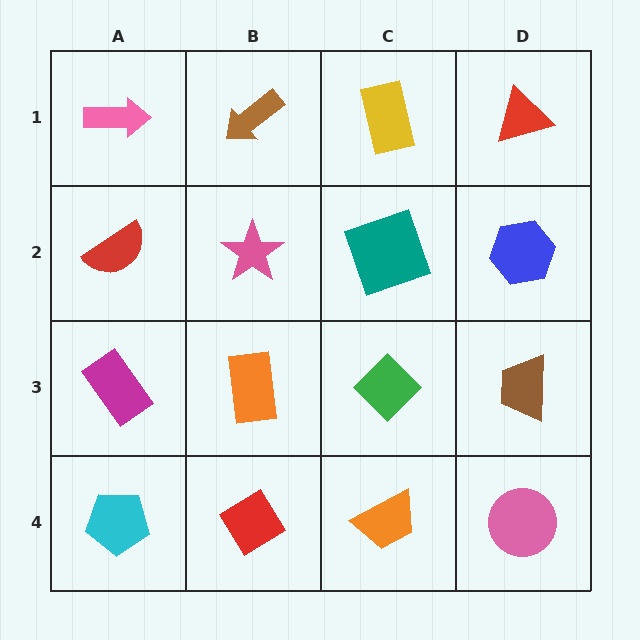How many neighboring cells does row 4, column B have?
3.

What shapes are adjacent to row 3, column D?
A blue hexagon (row 2, column D), a pink circle (row 4, column D), a green diamond (row 3, column C).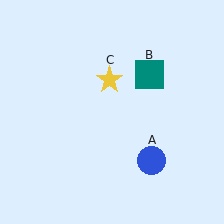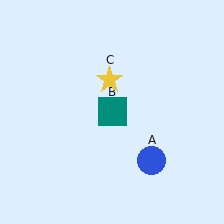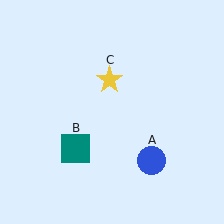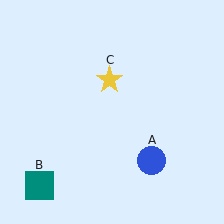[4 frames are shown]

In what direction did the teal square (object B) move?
The teal square (object B) moved down and to the left.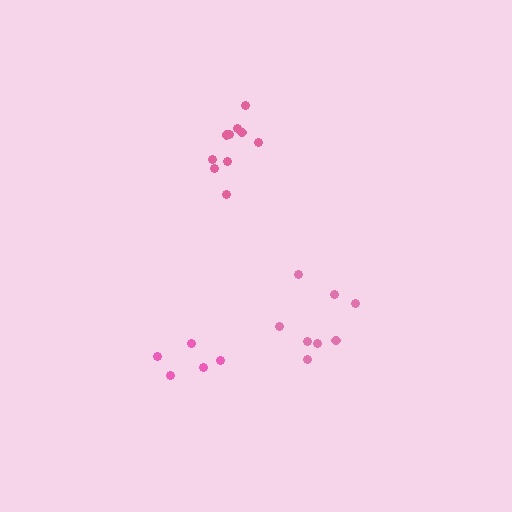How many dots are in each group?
Group 1: 8 dots, Group 2: 10 dots, Group 3: 5 dots (23 total).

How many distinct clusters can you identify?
There are 3 distinct clusters.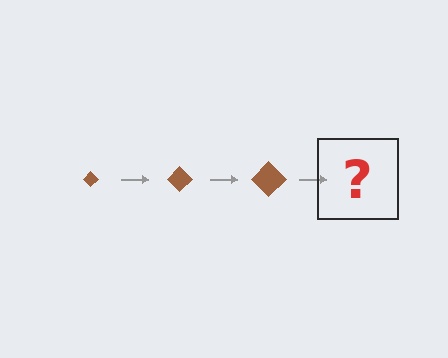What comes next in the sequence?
The next element should be a brown diamond, larger than the previous one.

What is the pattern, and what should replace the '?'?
The pattern is that the diamond gets progressively larger each step. The '?' should be a brown diamond, larger than the previous one.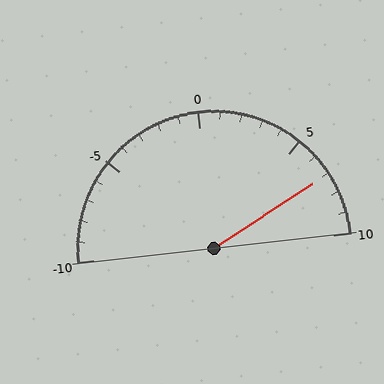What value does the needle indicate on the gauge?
The needle indicates approximately 7.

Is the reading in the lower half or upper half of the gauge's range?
The reading is in the upper half of the range (-10 to 10).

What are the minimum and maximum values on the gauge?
The gauge ranges from -10 to 10.